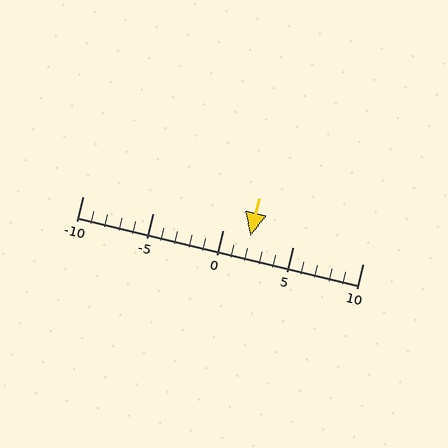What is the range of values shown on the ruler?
The ruler shows values from -10 to 10.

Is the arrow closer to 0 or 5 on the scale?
The arrow is closer to 0.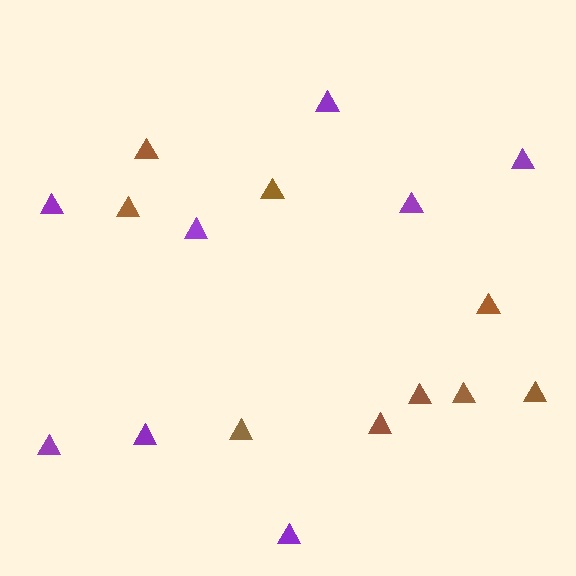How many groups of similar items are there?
There are 2 groups: one group of purple triangles (8) and one group of brown triangles (9).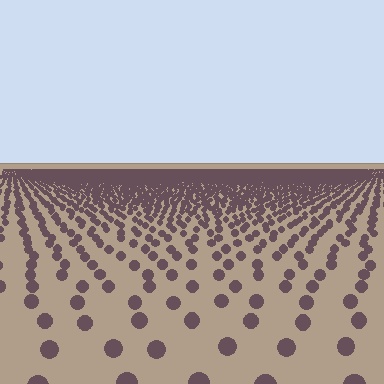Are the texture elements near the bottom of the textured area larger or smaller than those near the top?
Larger. Near the bottom, elements are closer to the viewer and appear at a bigger on-screen size.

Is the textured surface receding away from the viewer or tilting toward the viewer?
The surface is receding away from the viewer. Texture elements get smaller and denser toward the top.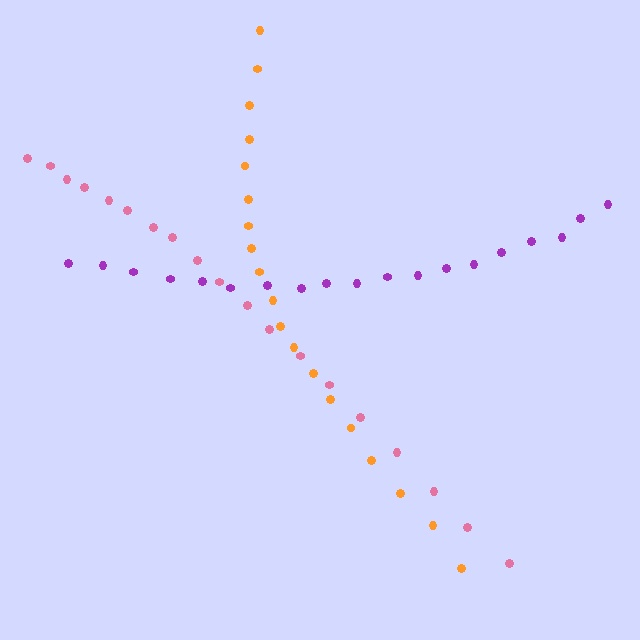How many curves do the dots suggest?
There are 3 distinct paths.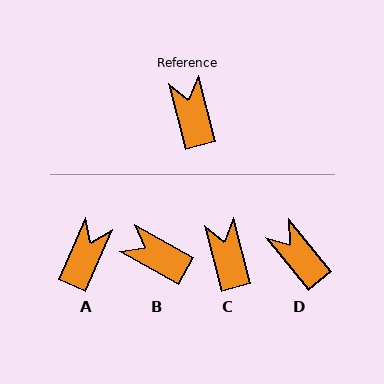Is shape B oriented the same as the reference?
No, it is off by about 46 degrees.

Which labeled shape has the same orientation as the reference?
C.